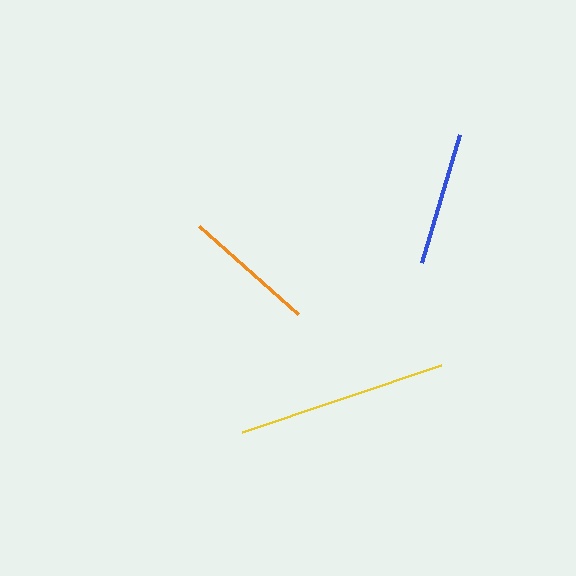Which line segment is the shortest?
The orange line is the shortest at approximately 133 pixels.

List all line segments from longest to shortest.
From longest to shortest: yellow, blue, orange.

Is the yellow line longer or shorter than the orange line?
The yellow line is longer than the orange line.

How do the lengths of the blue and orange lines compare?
The blue and orange lines are approximately the same length.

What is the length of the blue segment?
The blue segment is approximately 134 pixels long.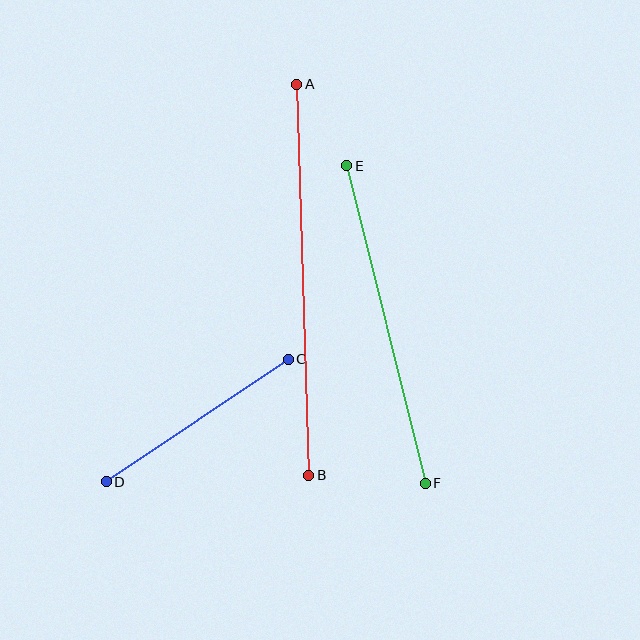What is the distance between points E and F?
The distance is approximately 327 pixels.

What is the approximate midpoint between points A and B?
The midpoint is at approximately (303, 280) pixels.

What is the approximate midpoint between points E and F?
The midpoint is at approximately (386, 325) pixels.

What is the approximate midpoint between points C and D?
The midpoint is at approximately (197, 421) pixels.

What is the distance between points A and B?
The distance is approximately 391 pixels.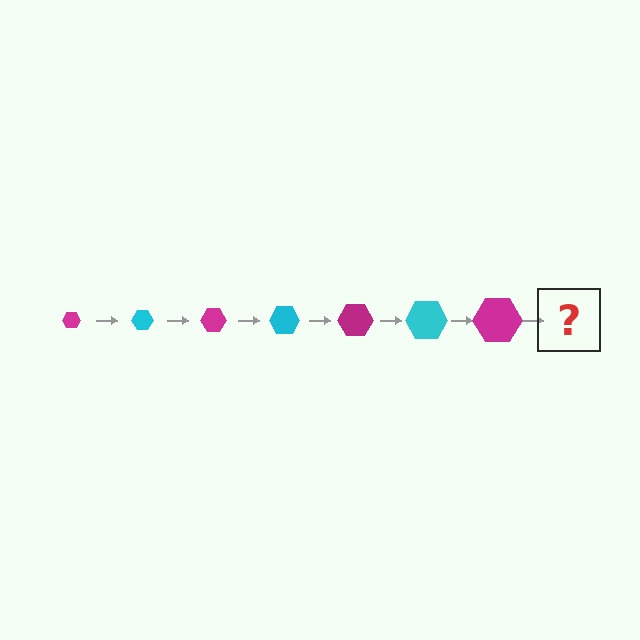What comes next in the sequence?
The next element should be a cyan hexagon, larger than the previous one.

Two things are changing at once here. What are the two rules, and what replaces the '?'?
The two rules are that the hexagon grows larger each step and the color cycles through magenta and cyan. The '?' should be a cyan hexagon, larger than the previous one.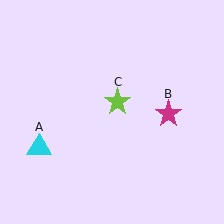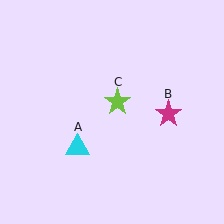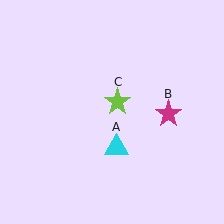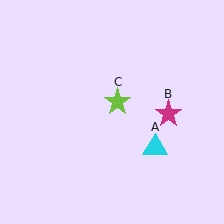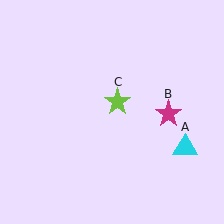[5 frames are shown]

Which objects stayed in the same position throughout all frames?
Magenta star (object B) and lime star (object C) remained stationary.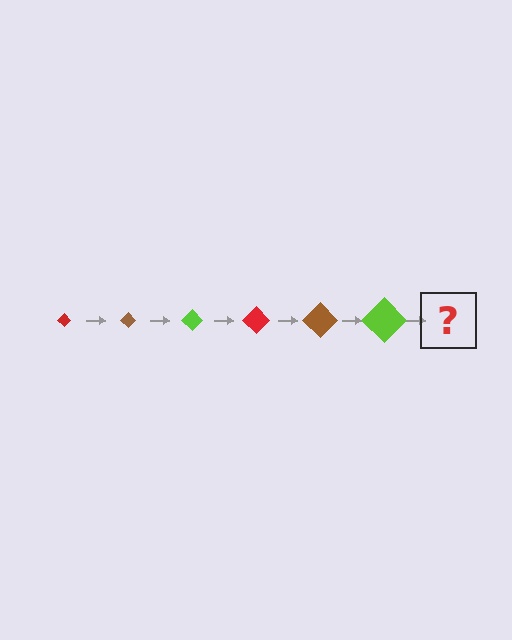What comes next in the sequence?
The next element should be a red diamond, larger than the previous one.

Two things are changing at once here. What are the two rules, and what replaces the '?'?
The two rules are that the diamond grows larger each step and the color cycles through red, brown, and lime. The '?' should be a red diamond, larger than the previous one.